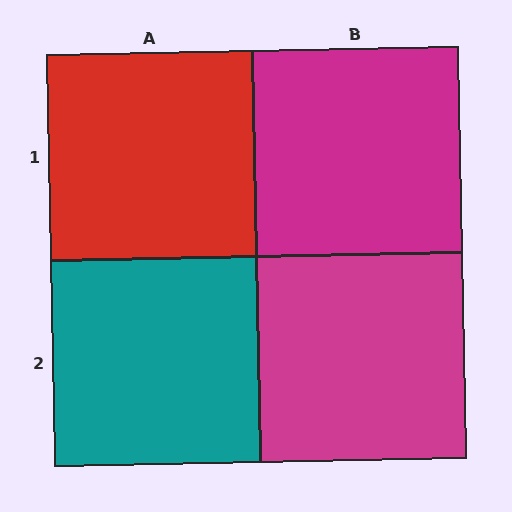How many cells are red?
1 cell is red.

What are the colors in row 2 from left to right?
Teal, magenta.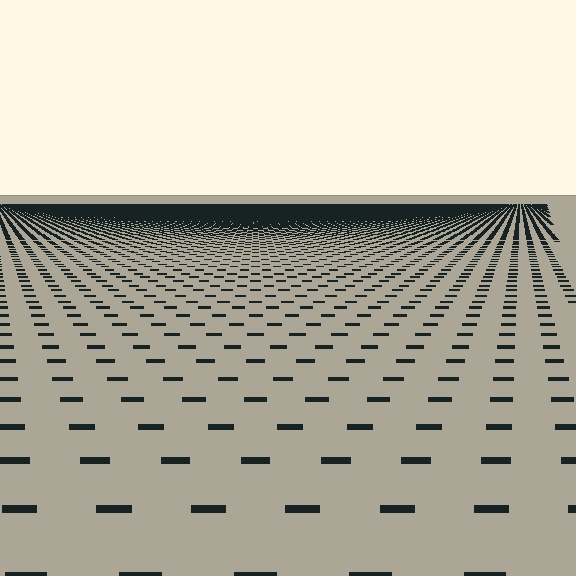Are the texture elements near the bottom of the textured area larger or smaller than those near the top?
Larger. Near the bottom, elements are closer to the viewer and appear at a bigger on-screen size.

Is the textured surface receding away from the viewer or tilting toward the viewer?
The surface is receding away from the viewer. Texture elements get smaller and denser toward the top.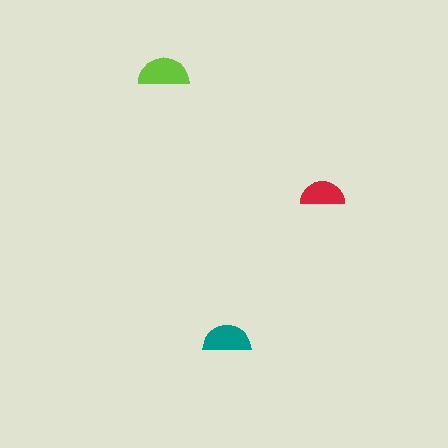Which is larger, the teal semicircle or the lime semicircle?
The lime one.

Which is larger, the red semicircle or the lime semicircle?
The lime one.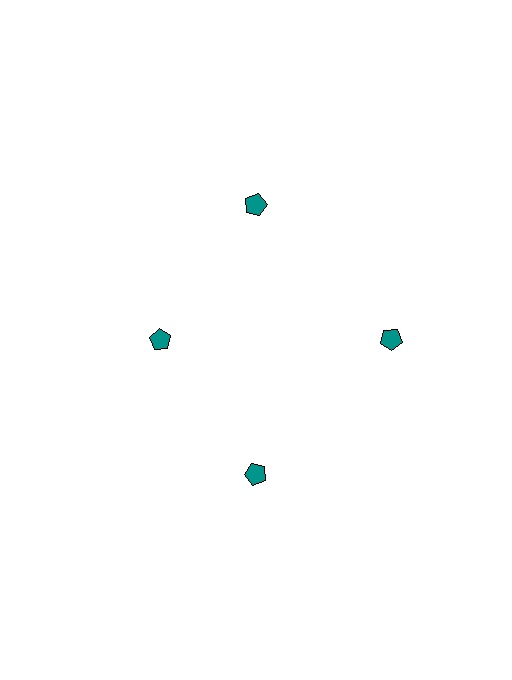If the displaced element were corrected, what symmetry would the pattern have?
It would have 4-fold rotational symmetry — the pattern would map onto itself every 90 degrees.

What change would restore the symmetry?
The symmetry would be restored by moving it outward, back onto the ring so that all 4 pentagons sit at equal angles and equal distance from the center.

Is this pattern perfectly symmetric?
No. The 4 teal pentagons are arranged in a ring, but one element near the 9 o'clock position is pulled inward toward the center, breaking the 4-fold rotational symmetry.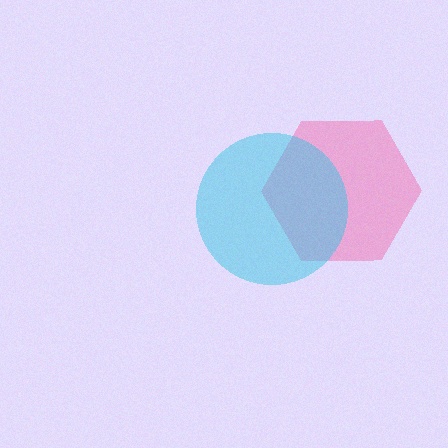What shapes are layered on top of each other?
The layered shapes are: a pink hexagon, a cyan circle.